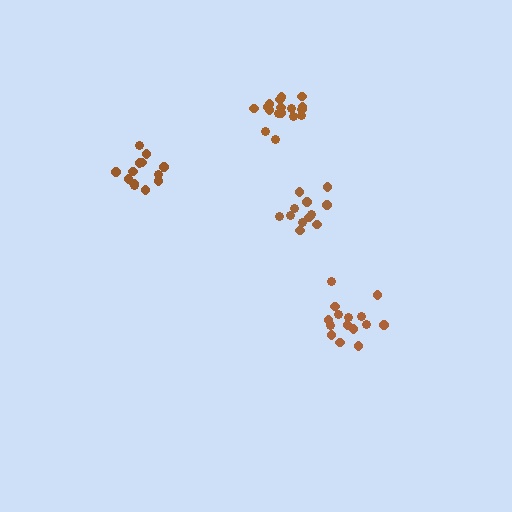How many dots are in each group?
Group 1: 12 dots, Group 2: 17 dots, Group 3: 15 dots, Group 4: 13 dots (57 total).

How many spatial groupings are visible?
There are 4 spatial groupings.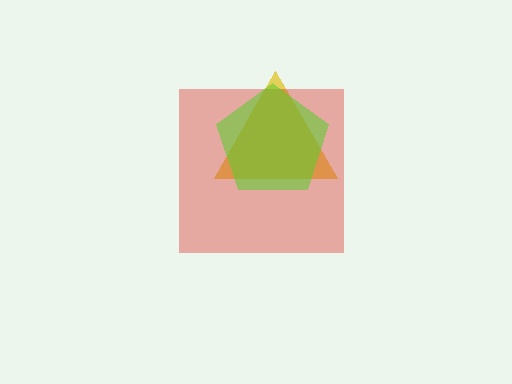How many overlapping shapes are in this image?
There are 3 overlapping shapes in the image.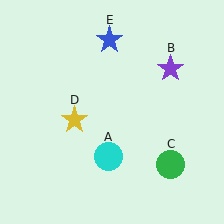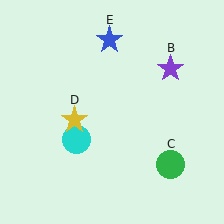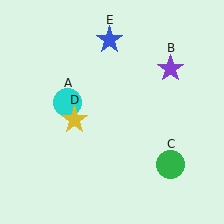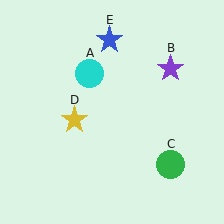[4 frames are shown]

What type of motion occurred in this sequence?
The cyan circle (object A) rotated clockwise around the center of the scene.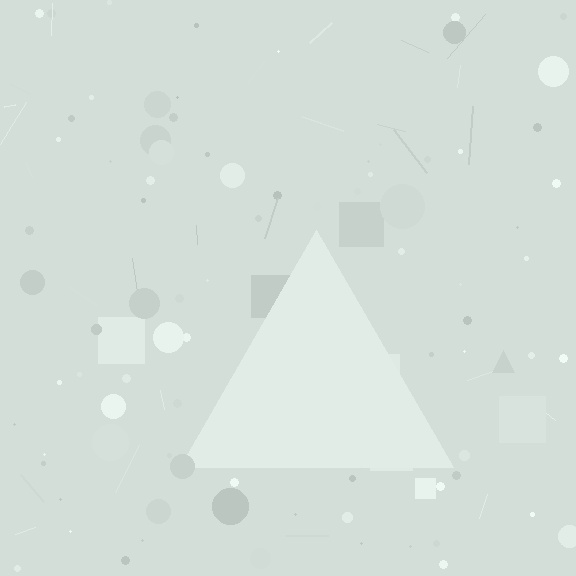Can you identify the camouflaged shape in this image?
The camouflaged shape is a triangle.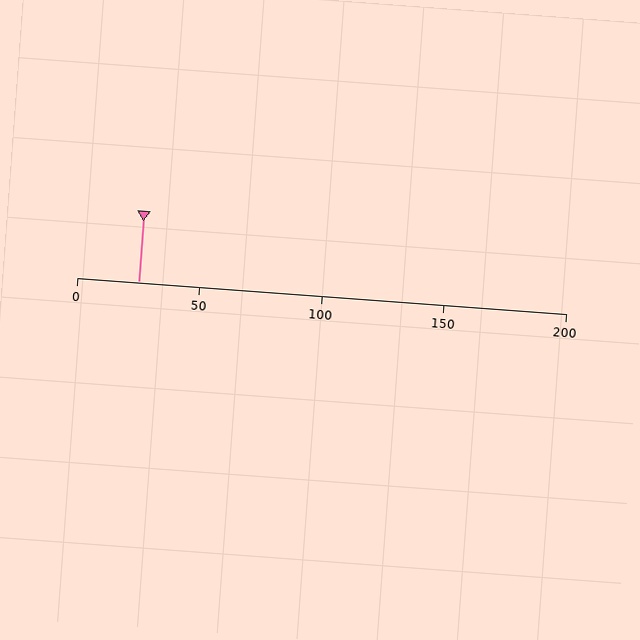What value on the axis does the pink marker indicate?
The marker indicates approximately 25.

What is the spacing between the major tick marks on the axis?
The major ticks are spaced 50 apart.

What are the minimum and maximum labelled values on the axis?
The axis runs from 0 to 200.